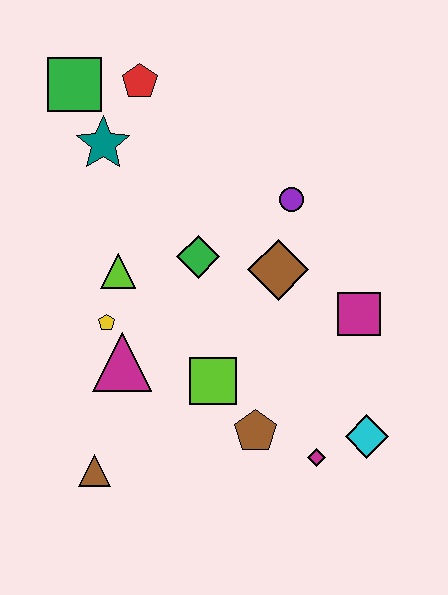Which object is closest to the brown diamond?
The purple circle is closest to the brown diamond.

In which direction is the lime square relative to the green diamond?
The lime square is below the green diamond.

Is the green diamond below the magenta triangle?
No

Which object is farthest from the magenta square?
The green square is farthest from the magenta square.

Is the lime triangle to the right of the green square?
Yes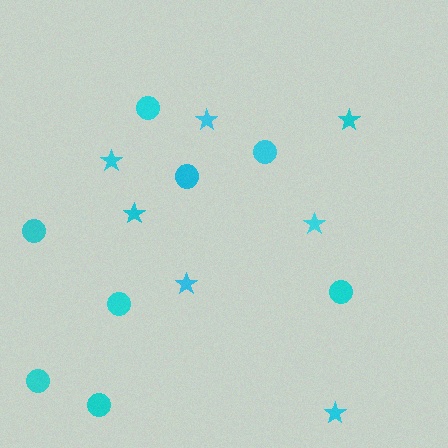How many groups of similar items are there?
There are 2 groups: one group of circles (8) and one group of stars (7).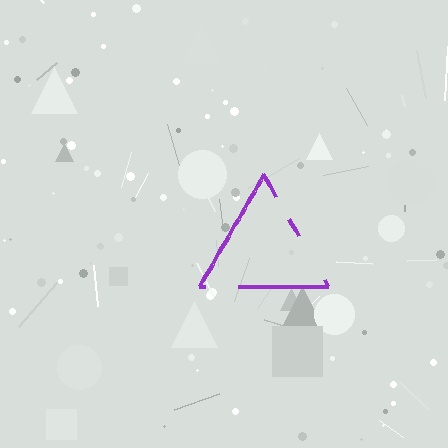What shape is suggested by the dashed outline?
The dashed outline suggests a triangle.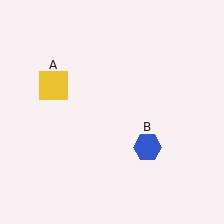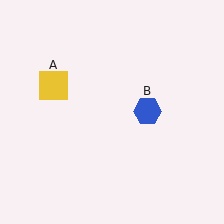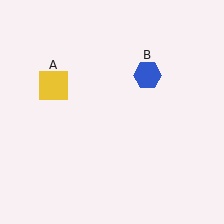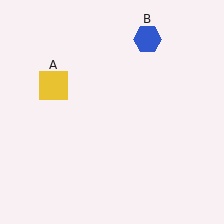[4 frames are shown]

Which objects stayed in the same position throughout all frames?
Yellow square (object A) remained stationary.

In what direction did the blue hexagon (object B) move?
The blue hexagon (object B) moved up.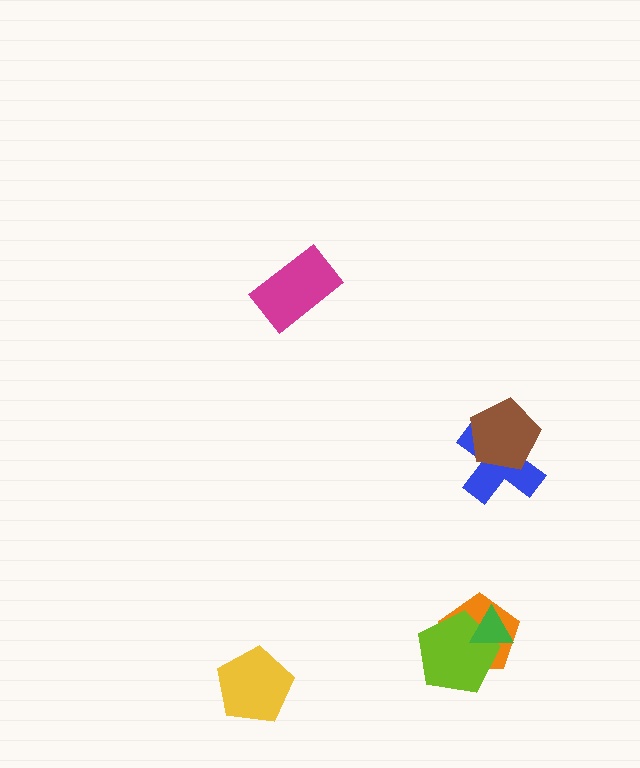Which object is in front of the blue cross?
The brown pentagon is in front of the blue cross.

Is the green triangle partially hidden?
No, no other shape covers it.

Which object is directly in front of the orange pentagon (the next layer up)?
The lime pentagon is directly in front of the orange pentagon.